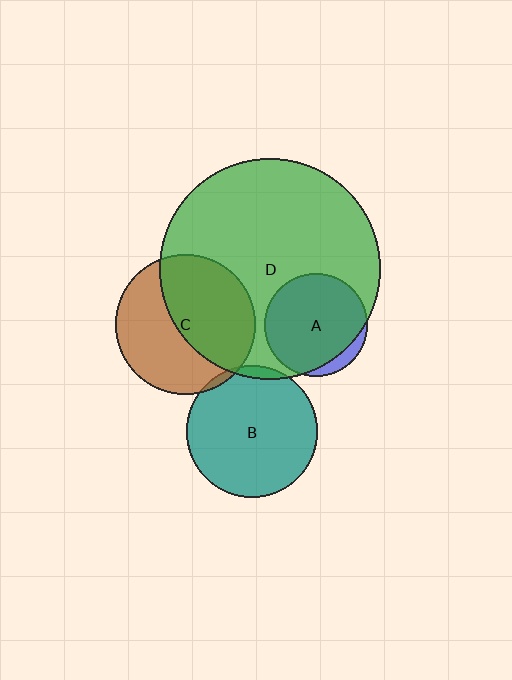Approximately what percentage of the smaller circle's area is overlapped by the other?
Approximately 50%.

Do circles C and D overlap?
Yes.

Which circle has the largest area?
Circle D (green).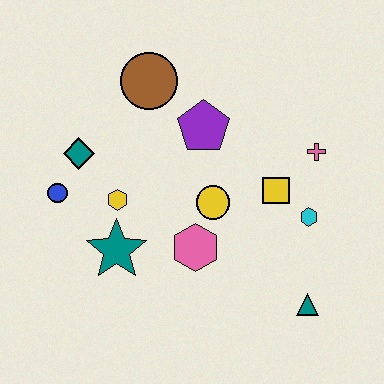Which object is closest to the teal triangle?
The cyan hexagon is closest to the teal triangle.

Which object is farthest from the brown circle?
The teal triangle is farthest from the brown circle.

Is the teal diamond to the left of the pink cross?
Yes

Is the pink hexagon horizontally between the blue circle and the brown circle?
No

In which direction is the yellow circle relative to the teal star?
The yellow circle is to the right of the teal star.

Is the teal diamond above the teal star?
Yes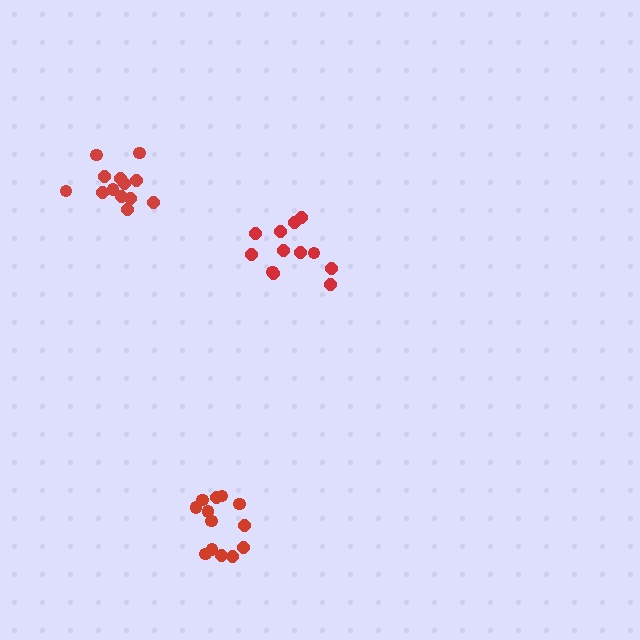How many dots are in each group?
Group 1: 12 dots, Group 2: 13 dots, Group 3: 13 dots (38 total).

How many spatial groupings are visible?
There are 3 spatial groupings.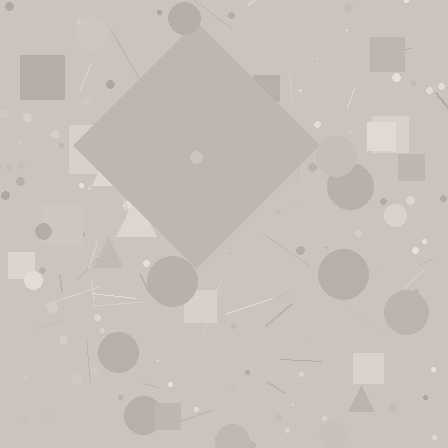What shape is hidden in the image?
A diamond is hidden in the image.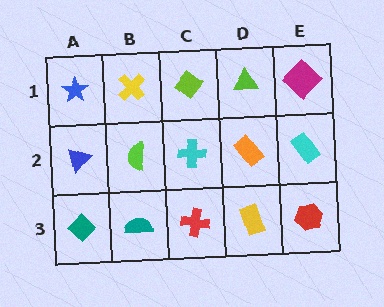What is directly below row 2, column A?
A teal diamond.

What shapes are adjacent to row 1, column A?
A blue triangle (row 2, column A), a yellow cross (row 1, column B).